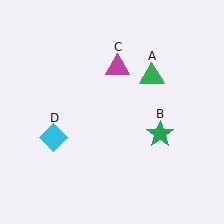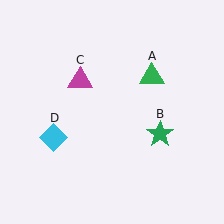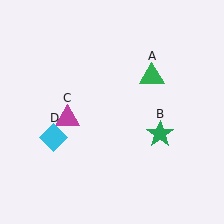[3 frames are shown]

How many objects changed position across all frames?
1 object changed position: magenta triangle (object C).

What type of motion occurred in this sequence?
The magenta triangle (object C) rotated counterclockwise around the center of the scene.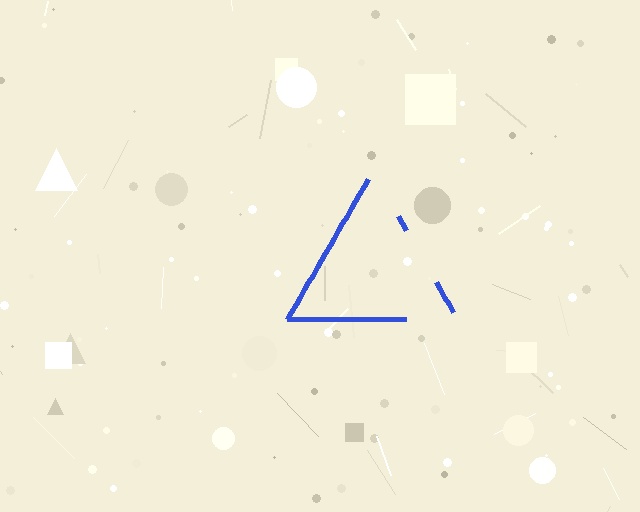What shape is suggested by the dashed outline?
The dashed outline suggests a triangle.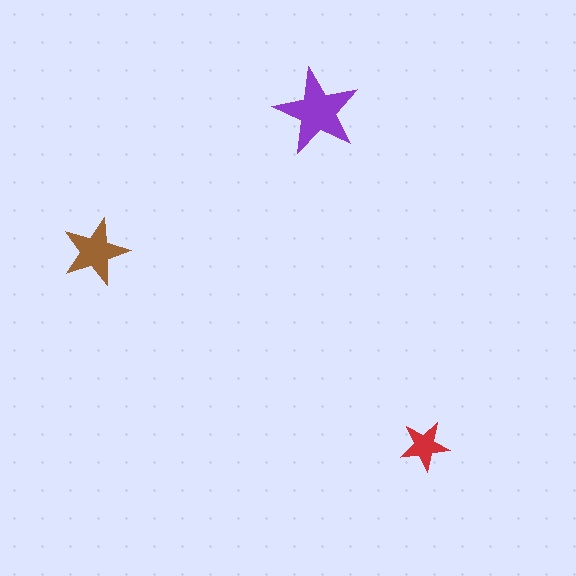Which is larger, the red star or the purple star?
The purple one.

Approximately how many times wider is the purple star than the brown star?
About 1.5 times wider.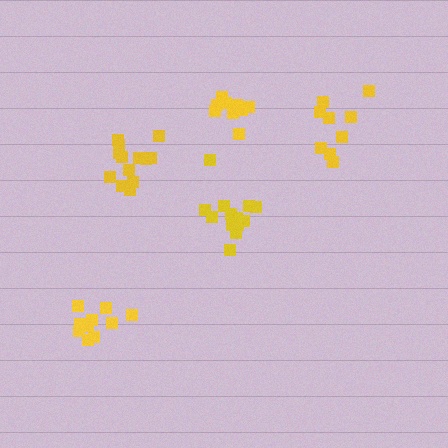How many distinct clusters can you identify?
There are 5 distinct clusters.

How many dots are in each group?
Group 1: 9 dots, Group 2: 14 dots, Group 3: 14 dots, Group 4: 9 dots, Group 5: 10 dots (56 total).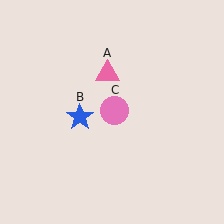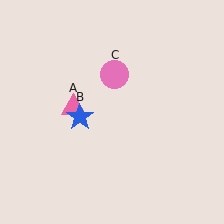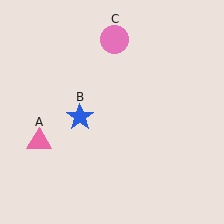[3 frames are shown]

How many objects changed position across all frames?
2 objects changed position: pink triangle (object A), pink circle (object C).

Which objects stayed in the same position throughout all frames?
Blue star (object B) remained stationary.